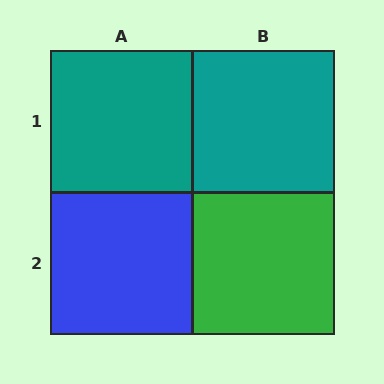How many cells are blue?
1 cell is blue.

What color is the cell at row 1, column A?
Teal.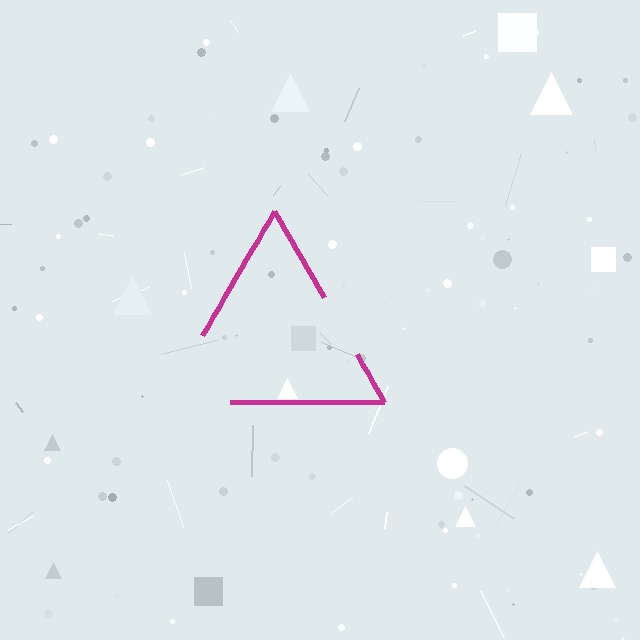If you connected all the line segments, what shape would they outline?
They would outline a triangle.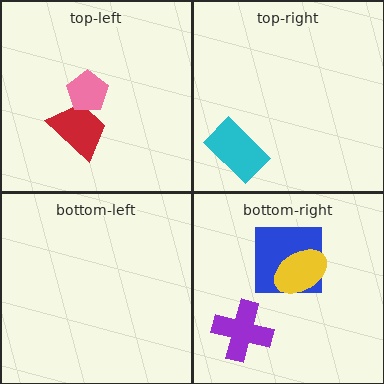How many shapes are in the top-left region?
2.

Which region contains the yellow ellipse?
The bottom-right region.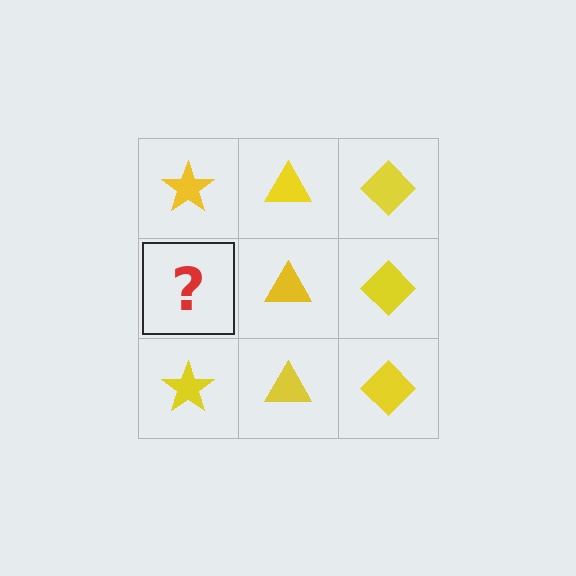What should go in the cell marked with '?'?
The missing cell should contain a yellow star.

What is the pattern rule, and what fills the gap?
The rule is that each column has a consistent shape. The gap should be filled with a yellow star.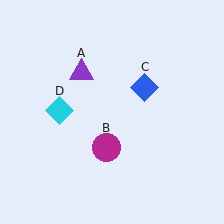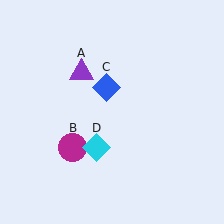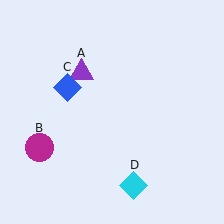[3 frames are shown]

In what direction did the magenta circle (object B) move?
The magenta circle (object B) moved left.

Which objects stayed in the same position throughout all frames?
Purple triangle (object A) remained stationary.